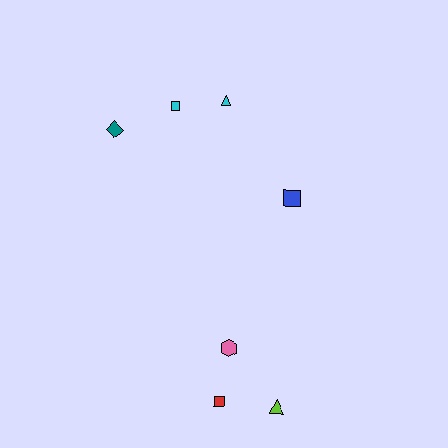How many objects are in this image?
There are 7 objects.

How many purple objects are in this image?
There are no purple objects.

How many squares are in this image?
There are 3 squares.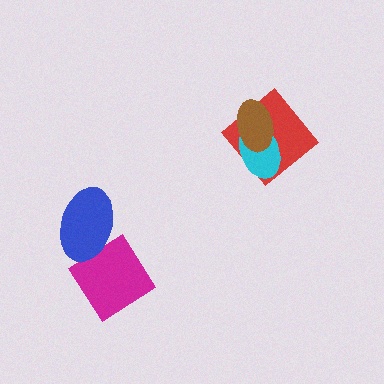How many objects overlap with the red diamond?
2 objects overlap with the red diamond.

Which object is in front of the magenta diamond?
The blue ellipse is in front of the magenta diamond.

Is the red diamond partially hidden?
Yes, it is partially covered by another shape.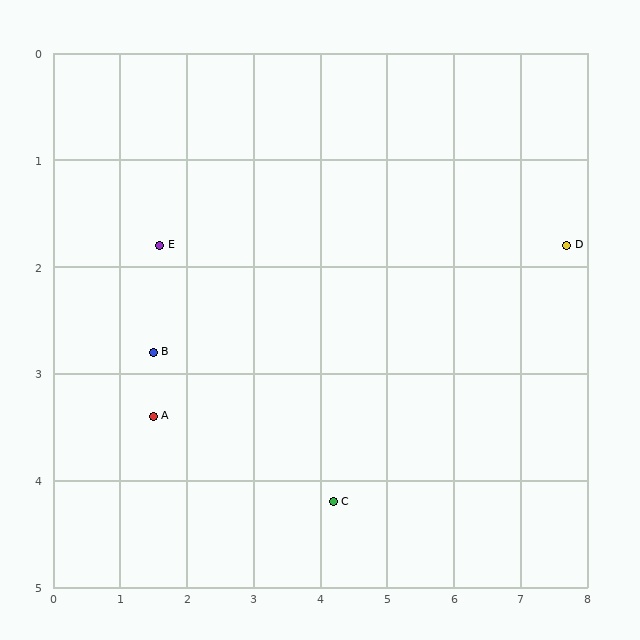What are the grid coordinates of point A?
Point A is at approximately (1.5, 3.4).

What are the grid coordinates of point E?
Point E is at approximately (1.6, 1.8).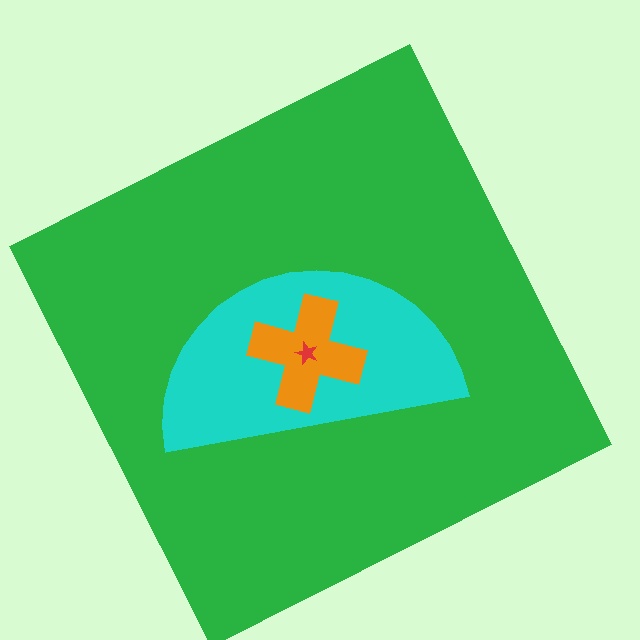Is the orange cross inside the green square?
Yes.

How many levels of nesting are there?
4.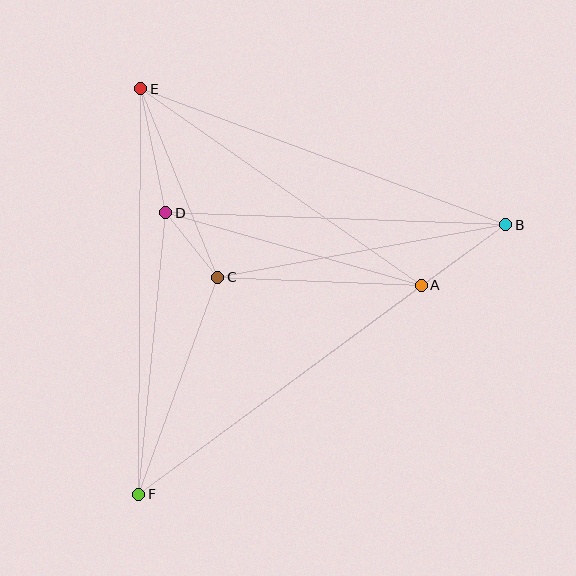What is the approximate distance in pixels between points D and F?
The distance between D and F is approximately 282 pixels.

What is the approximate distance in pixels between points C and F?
The distance between C and F is approximately 231 pixels.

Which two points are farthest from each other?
Points B and F are farthest from each other.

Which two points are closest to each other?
Points C and D are closest to each other.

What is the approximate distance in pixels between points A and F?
The distance between A and F is approximately 351 pixels.